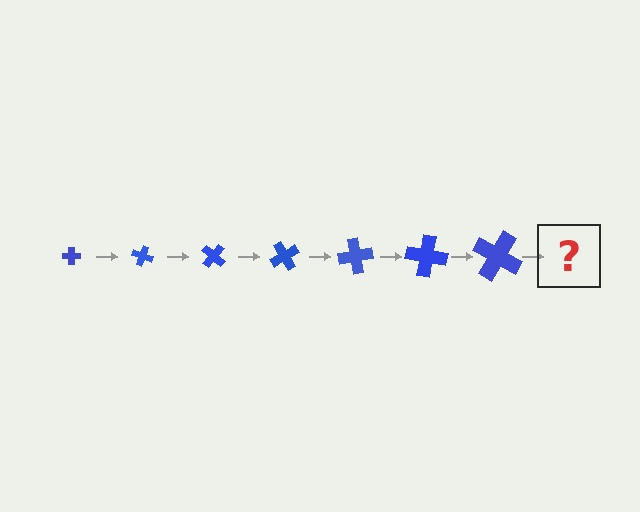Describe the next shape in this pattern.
It should be a cross, larger than the previous one and rotated 140 degrees from the start.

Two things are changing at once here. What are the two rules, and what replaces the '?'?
The two rules are that the cross grows larger each step and it rotates 20 degrees each step. The '?' should be a cross, larger than the previous one and rotated 140 degrees from the start.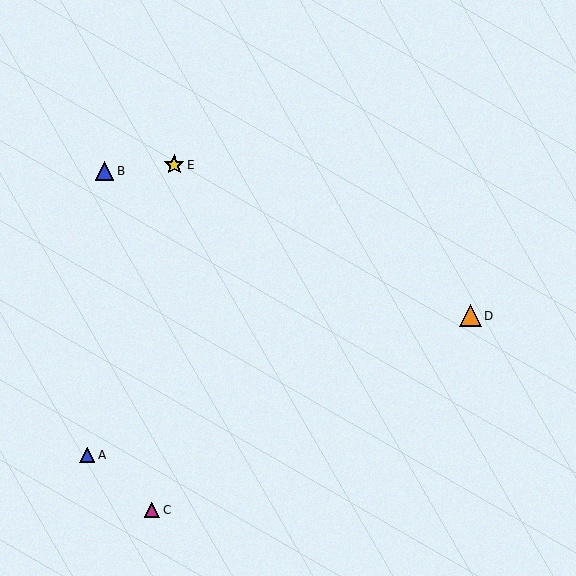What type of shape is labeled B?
Shape B is a blue triangle.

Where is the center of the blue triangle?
The center of the blue triangle is at (104, 171).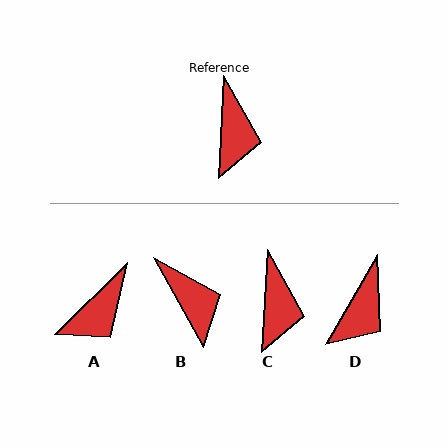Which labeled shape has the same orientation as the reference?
C.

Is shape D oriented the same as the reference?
No, it is off by about 27 degrees.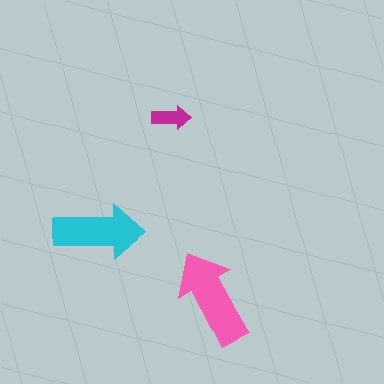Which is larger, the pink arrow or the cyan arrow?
The pink one.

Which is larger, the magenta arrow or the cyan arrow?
The cyan one.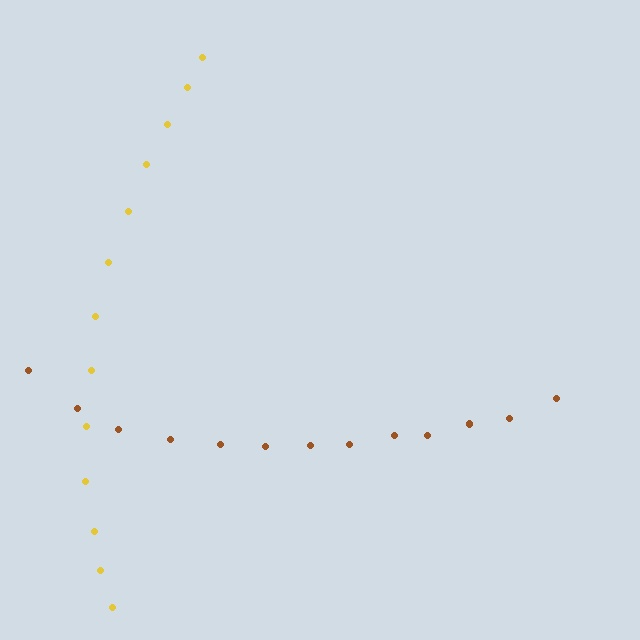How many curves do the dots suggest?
There are 2 distinct paths.